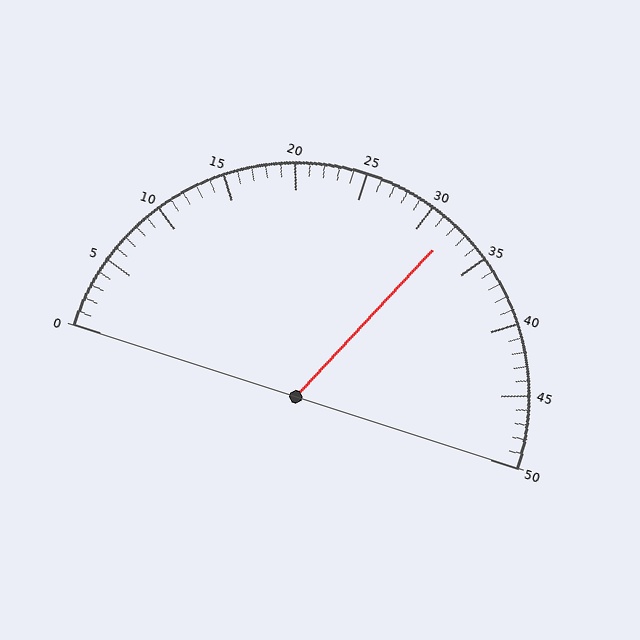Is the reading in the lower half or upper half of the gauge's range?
The reading is in the upper half of the range (0 to 50).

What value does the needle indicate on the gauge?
The needle indicates approximately 32.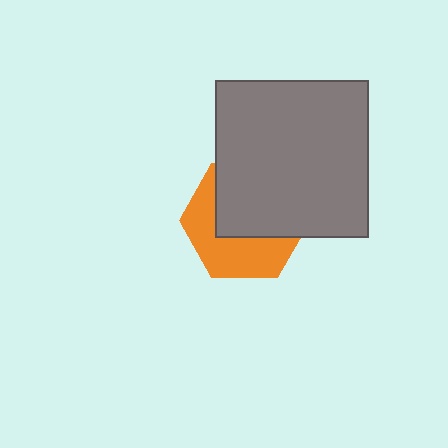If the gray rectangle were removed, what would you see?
You would see the complete orange hexagon.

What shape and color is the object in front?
The object in front is a gray rectangle.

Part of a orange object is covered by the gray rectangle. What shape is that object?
It is a hexagon.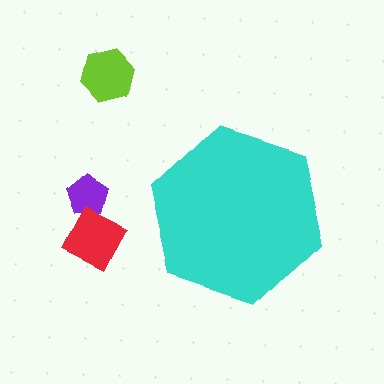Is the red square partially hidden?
No, the red square is fully visible.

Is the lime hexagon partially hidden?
No, the lime hexagon is fully visible.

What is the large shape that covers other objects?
A cyan hexagon.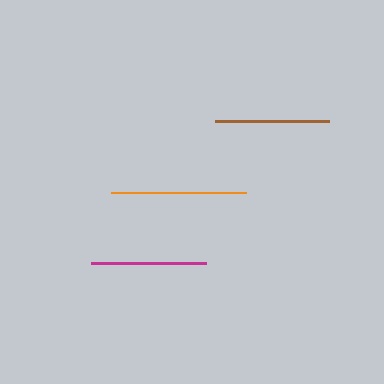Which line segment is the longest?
The orange line is the longest at approximately 135 pixels.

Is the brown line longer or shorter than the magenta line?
The magenta line is longer than the brown line.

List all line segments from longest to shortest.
From longest to shortest: orange, magenta, brown.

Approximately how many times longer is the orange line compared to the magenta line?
The orange line is approximately 1.2 times the length of the magenta line.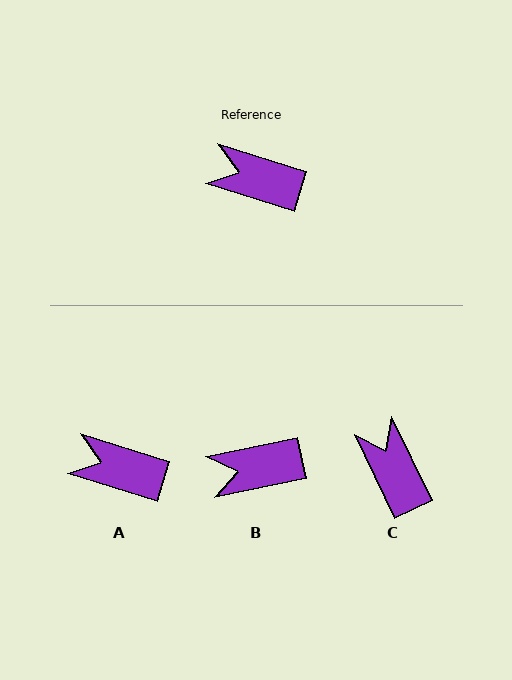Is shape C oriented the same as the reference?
No, it is off by about 47 degrees.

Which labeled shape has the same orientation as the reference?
A.